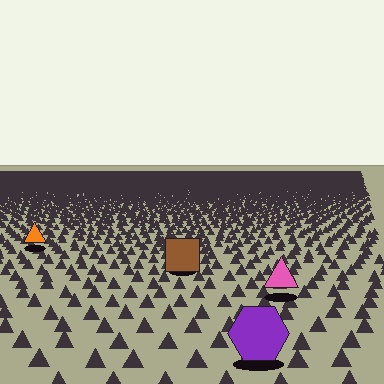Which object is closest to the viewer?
The purple hexagon is closest. The texture marks near it are larger and more spread out.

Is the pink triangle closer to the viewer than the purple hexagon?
No. The purple hexagon is closer — you can tell from the texture gradient: the ground texture is coarser near it.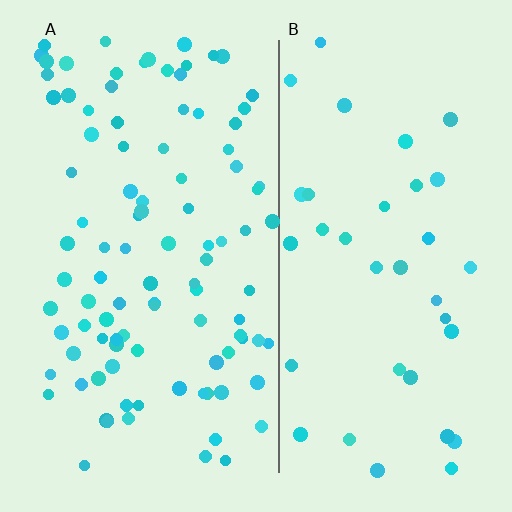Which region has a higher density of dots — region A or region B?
A (the left).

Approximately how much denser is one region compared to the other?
Approximately 2.7× — region A over region B.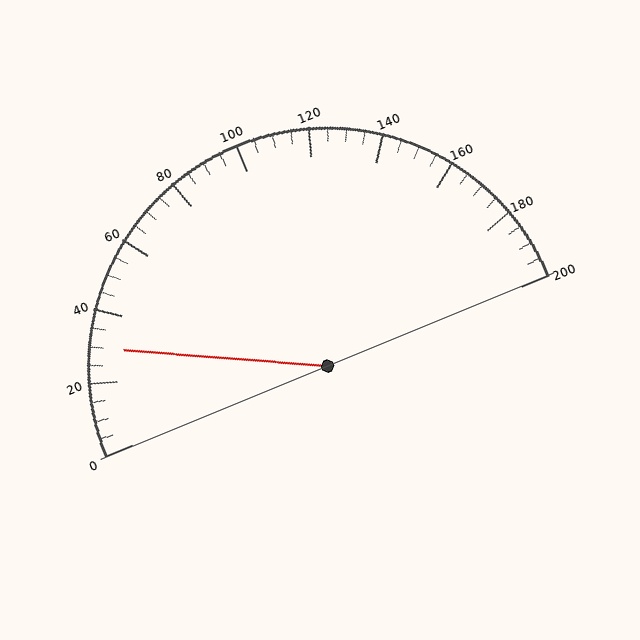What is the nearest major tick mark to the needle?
The nearest major tick mark is 40.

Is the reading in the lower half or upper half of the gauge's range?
The reading is in the lower half of the range (0 to 200).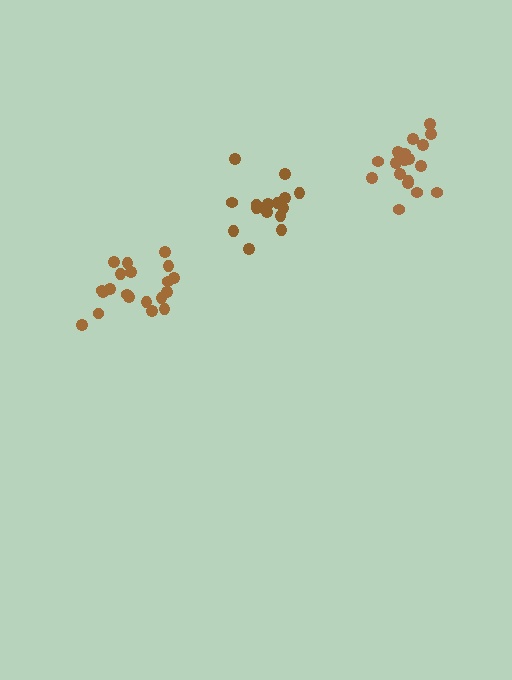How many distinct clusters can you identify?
There are 3 distinct clusters.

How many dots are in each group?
Group 1: 20 dots, Group 2: 18 dots, Group 3: 16 dots (54 total).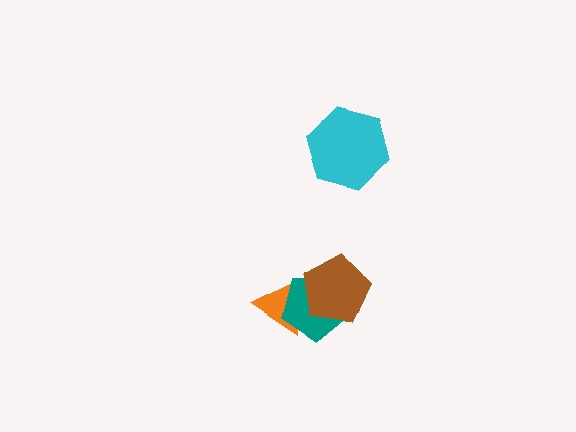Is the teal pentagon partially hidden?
Yes, it is partially covered by another shape.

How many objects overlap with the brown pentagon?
2 objects overlap with the brown pentagon.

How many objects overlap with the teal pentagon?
2 objects overlap with the teal pentagon.